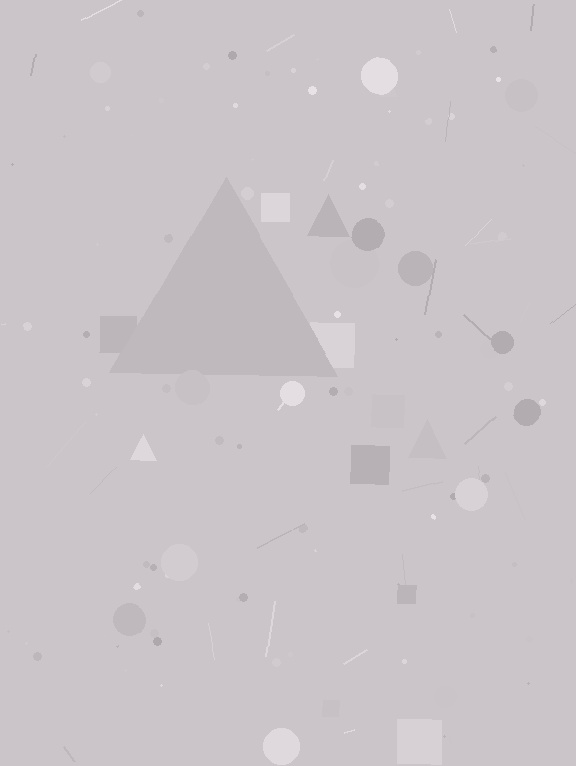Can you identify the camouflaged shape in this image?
The camouflaged shape is a triangle.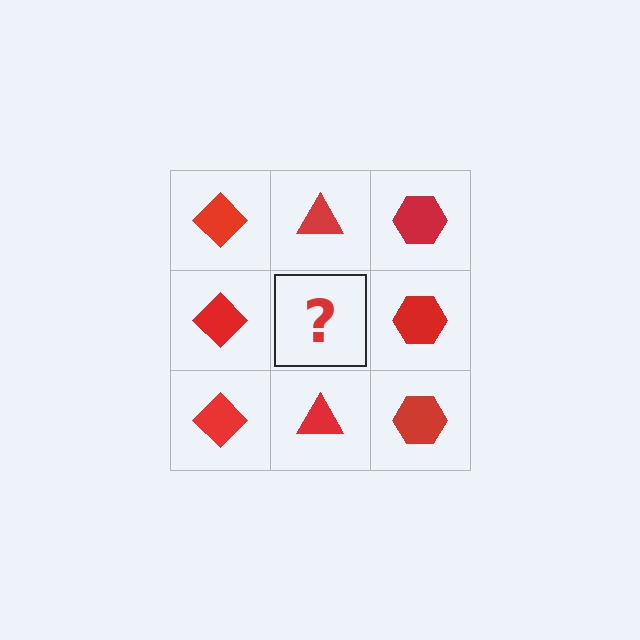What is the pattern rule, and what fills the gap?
The rule is that each column has a consistent shape. The gap should be filled with a red triangle.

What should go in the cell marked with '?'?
The missing cell should contain a red triangle.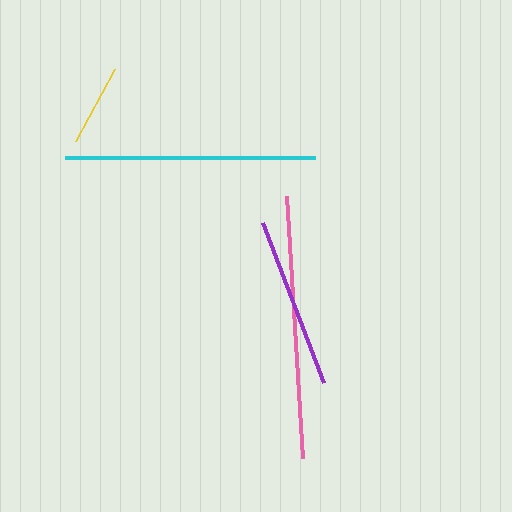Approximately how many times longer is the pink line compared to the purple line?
The pink line is approximately 1.5 times the length of the purple line.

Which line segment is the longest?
The pink line is the longest at approximately 262 pixels.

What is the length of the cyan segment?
The cyan segment is approximately 250 pixels long.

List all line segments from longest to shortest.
From longest to shortest: pink, cyan, purple, yellow.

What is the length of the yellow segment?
The yellow segment is approximately 82 pixels long.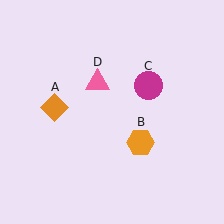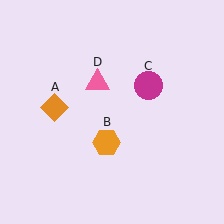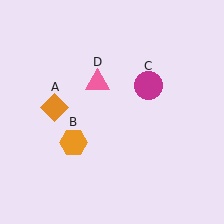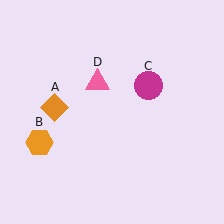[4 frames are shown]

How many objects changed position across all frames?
1 object changed position: orange hexagon (object B).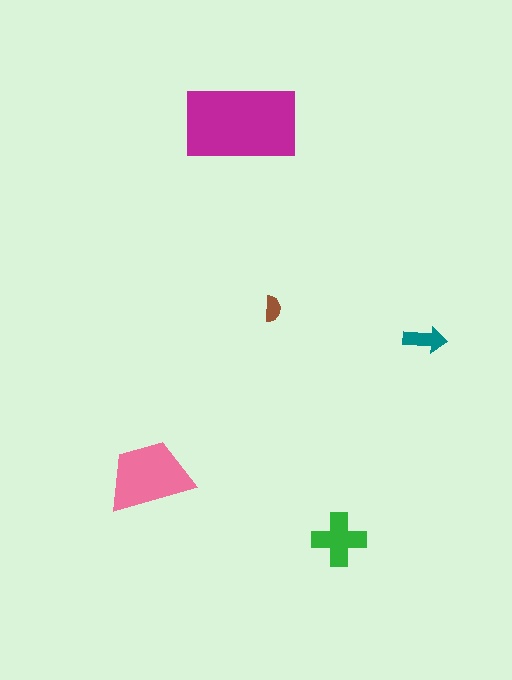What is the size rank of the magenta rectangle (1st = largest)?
1st.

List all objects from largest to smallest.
The magenta rectangle, the pink trapezoid, the green cross, the teal arrow, the brown semicircle.